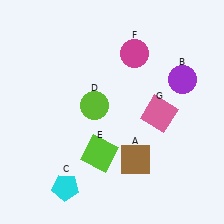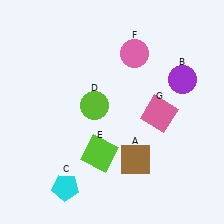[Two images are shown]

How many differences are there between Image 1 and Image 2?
There is 1 difference between the two images.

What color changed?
The circle (F) changed from magenta in Image 1 to pink in Image 2.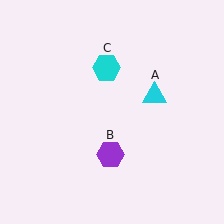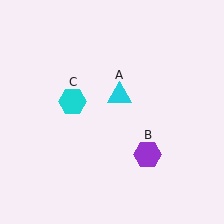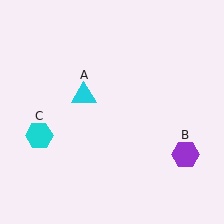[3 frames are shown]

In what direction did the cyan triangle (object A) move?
The cyan triangle (object A) moved left.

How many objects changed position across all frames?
3 objects changed position: cyan triangle (object A), purple hexagon (object B), cyan hexagon (object C).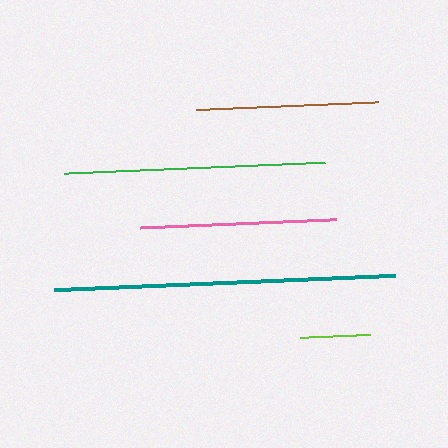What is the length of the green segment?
The green segment is approximately 260 pixels long.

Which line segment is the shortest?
The lime line is the shortest at approximately 69 pixels.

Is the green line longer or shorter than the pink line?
The green line is longer than the pink line.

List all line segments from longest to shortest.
From longest to shortest: teal, green, pink, brown, lime.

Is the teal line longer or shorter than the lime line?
The teal line is longer than the lime line.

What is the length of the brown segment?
The brown segment is approximately 182 pixels long.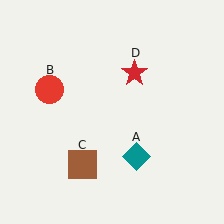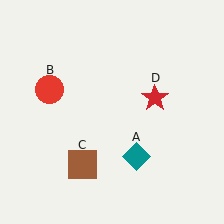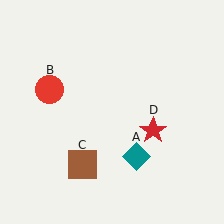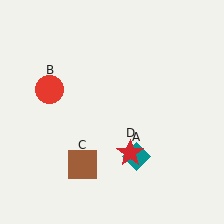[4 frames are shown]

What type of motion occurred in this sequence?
The red star (object D) rotated clockwise around the center of the scene.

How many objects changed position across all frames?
1 object changed position: red star (object D).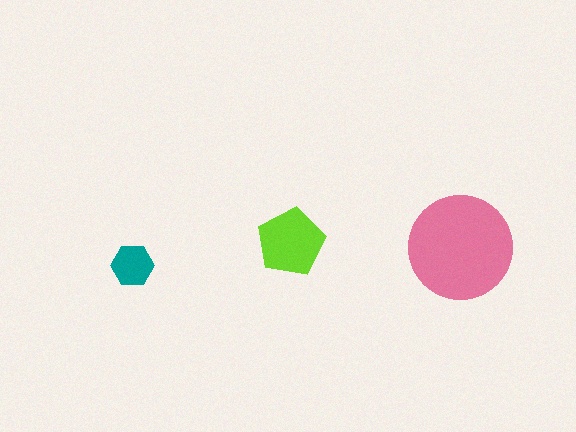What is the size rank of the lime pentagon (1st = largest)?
2nd.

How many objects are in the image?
There are 3 objects in the image.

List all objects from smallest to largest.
The teal hexagon, the lime pentagon, the pink circle.